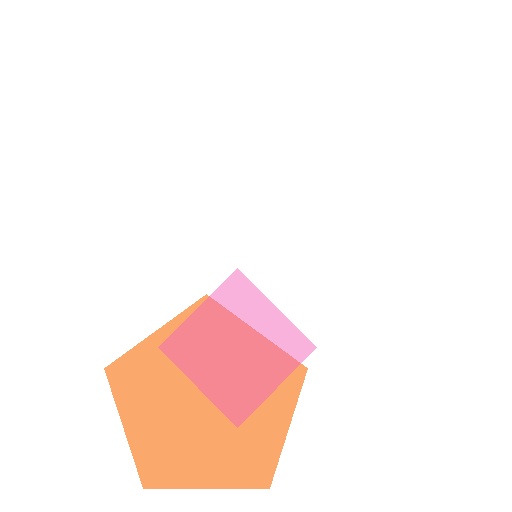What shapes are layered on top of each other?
The layered shapes are: an orange pentagon, a pink diamond.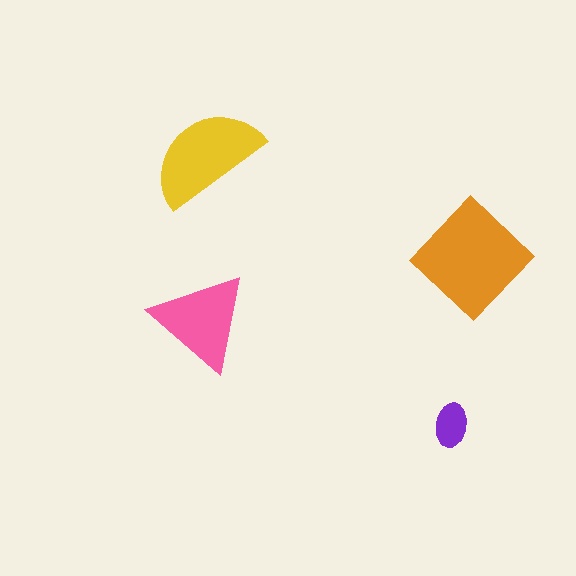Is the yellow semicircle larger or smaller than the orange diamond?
Smaller.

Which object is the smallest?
The purple ellipse.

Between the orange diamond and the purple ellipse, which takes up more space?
The orange diamond.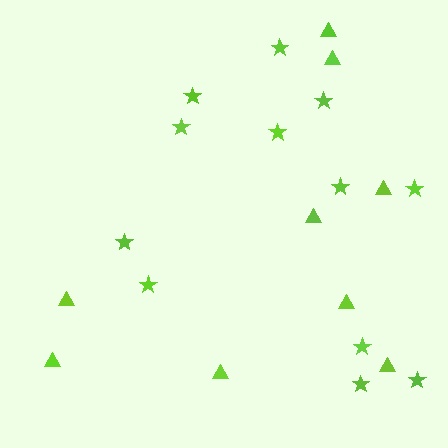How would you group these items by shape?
There are 2 groups: one group of triangles (9) and one group of stars (12).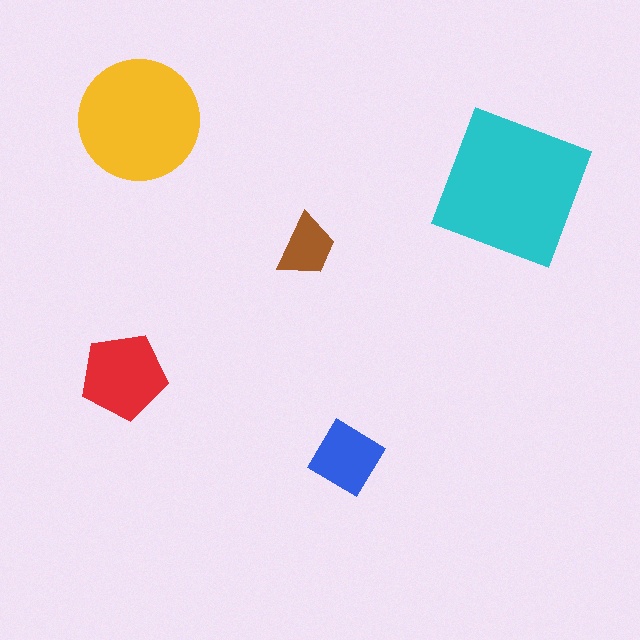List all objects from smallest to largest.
The brown trapezoid, the blue diamond, the red pentagon, the yellow circle, the cyan square.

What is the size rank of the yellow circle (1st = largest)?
2nd.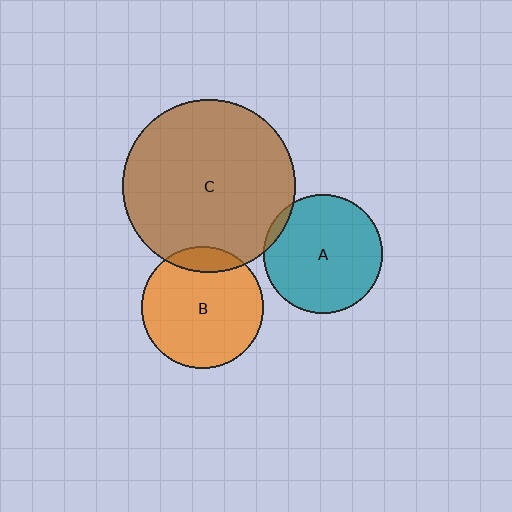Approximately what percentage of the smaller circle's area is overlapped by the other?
Approximately 15%.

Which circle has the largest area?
Circle C (brown).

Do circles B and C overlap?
Yes.